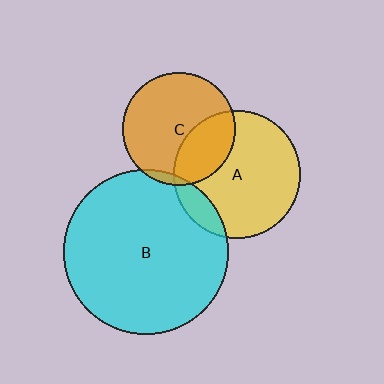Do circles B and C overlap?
Yes.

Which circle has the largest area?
Circle B (cyan).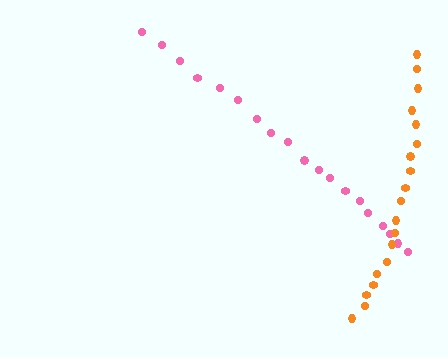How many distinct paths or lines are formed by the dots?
There are 2 distinct paths.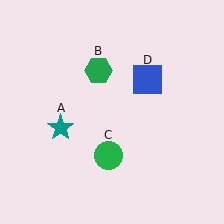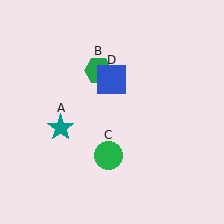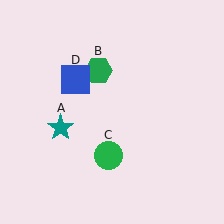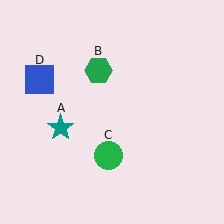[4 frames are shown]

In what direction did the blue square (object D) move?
The blue square (object D) moved left.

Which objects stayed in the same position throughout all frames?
Teal star (object A) and green hexagon (object B) and green circle (object C) remained stationary.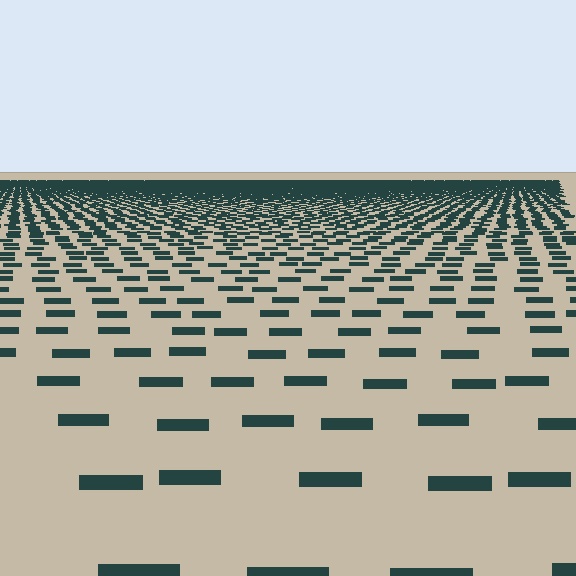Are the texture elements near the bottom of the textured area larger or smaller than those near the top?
Larger. Near the bottom, elements are closer to the viewer and appear at a bigger on-screen size.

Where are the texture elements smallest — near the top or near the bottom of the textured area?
Near the top.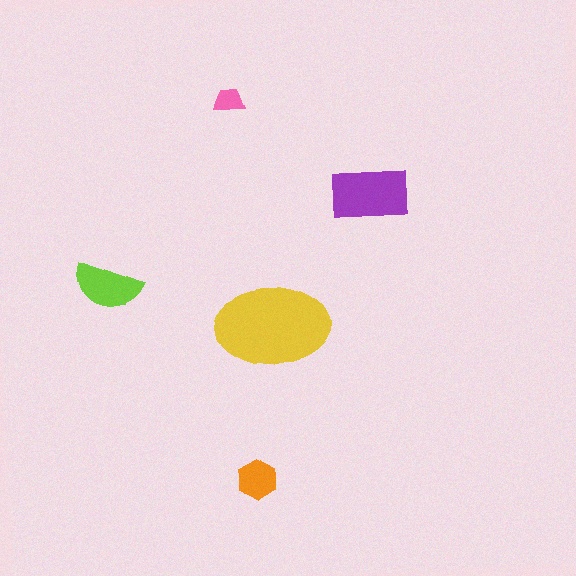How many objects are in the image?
There are 5 objects in the image.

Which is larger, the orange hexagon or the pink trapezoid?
The orange hexagon.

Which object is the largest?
The yellow ellipse.